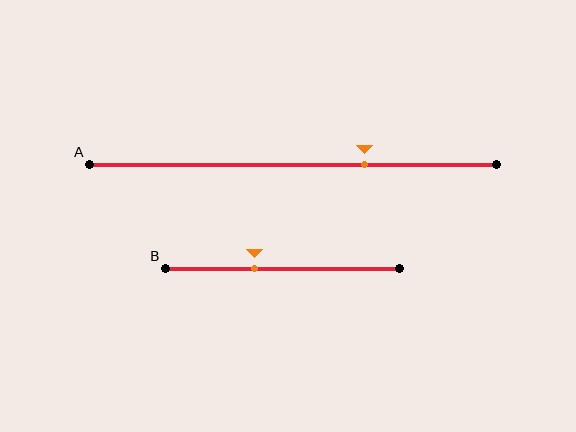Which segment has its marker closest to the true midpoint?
Segment B has its marker closest to the true midpoint.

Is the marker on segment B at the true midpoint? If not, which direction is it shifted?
No, the marker on segment B is shifted to the left by about 12% of the segment length.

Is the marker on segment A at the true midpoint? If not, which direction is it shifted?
No, the marker on segment A is shifted to the right by about 18% of the segment length.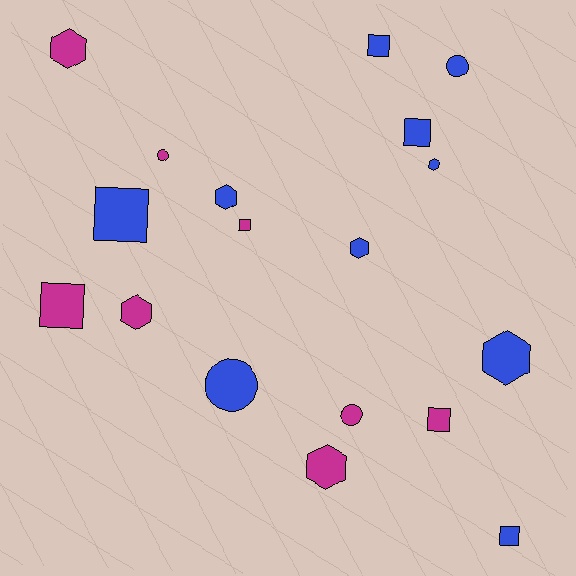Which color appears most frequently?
Blue, with 10 objects.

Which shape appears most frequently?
Square, with 7 objects.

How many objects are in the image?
There are 18 objects.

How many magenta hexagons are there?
There are 3 magenta hexagons.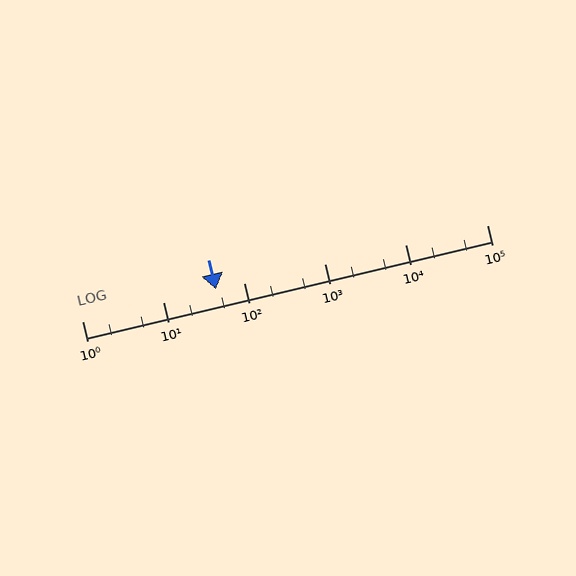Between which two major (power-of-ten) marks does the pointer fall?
The pointer is between 10 and 100.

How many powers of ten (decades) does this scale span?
The scale spans 5 decades, from 1 to 100000.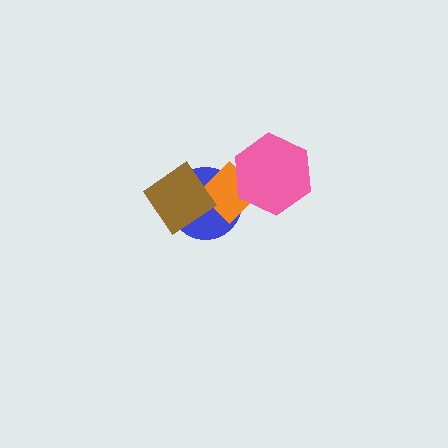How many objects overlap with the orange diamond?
3 objects overlap with the orange diamond.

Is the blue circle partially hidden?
Yes, it is partially covered by another shape.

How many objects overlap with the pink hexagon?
1 object overlaps with the pink hexagon.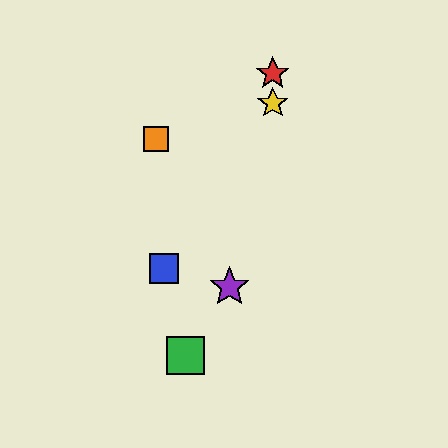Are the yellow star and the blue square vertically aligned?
No, the yellow star is at x≈273 and the blue square is at x≈164.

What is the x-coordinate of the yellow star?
The yellow star is at x≈273.